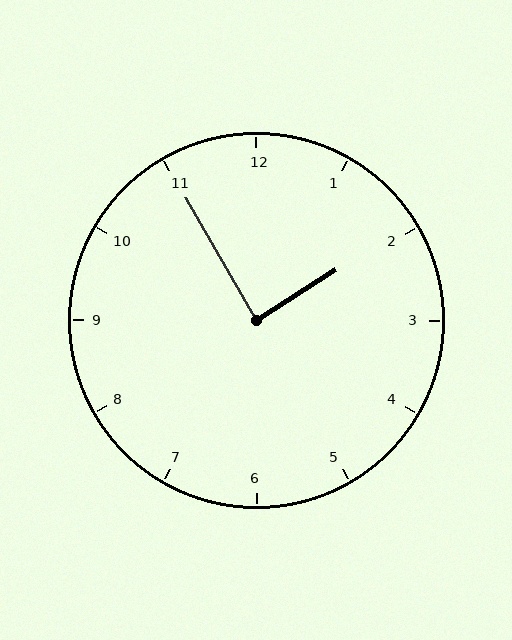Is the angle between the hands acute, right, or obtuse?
It is right.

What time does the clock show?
1:55.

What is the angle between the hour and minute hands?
Approximately 88 degrees.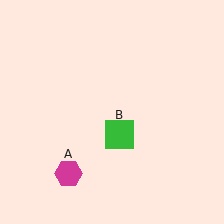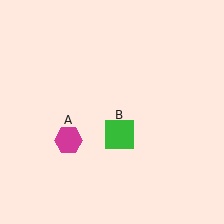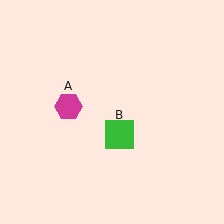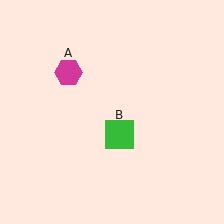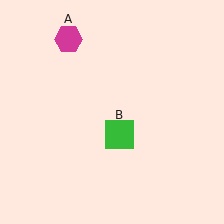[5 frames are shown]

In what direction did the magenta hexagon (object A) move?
The magenta hexagon (object A) moved up.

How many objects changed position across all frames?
1 object changed position: magenta hexagon (object A).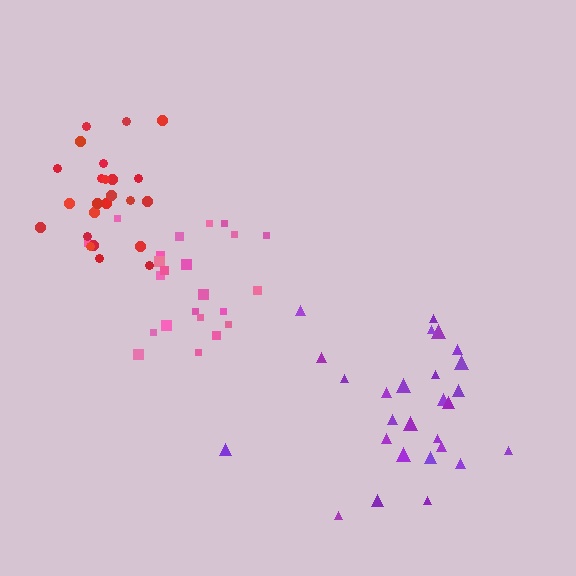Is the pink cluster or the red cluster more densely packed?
Pink.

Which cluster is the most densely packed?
Pink.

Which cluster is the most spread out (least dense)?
Purple.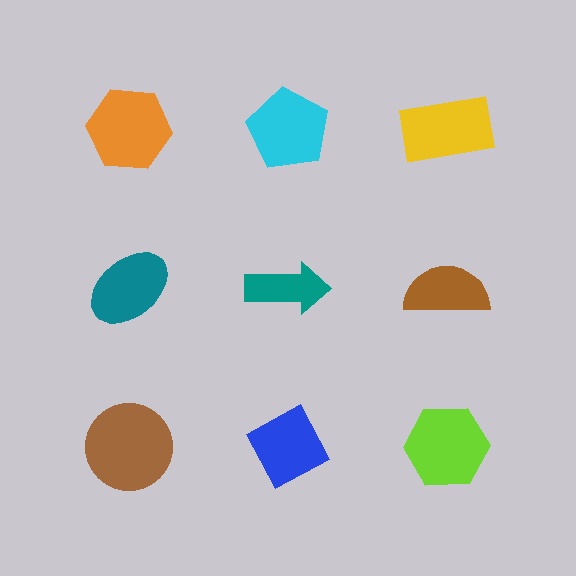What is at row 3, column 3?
A lime hexagon.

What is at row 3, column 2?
A blue diamond.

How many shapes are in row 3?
3 shapes.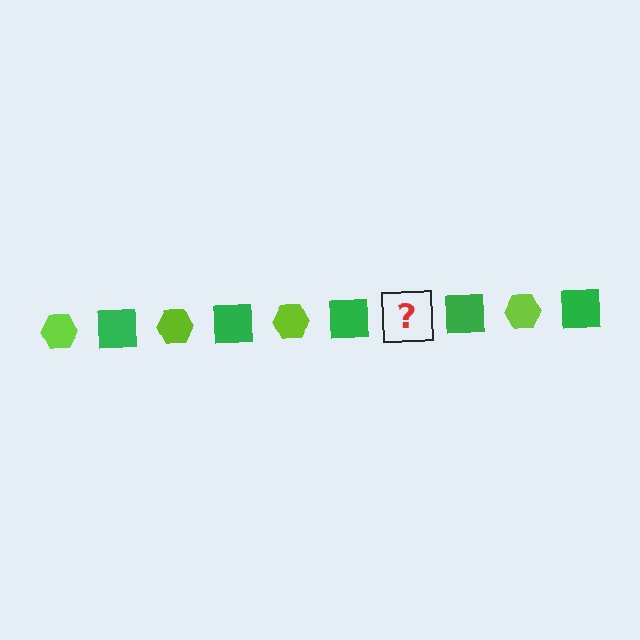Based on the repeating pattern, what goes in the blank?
The blank should be a lime hexagon.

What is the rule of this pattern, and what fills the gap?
The rule is that the pattern alternates between lime hexagon and green square. The gap should be filled with a lime hexagon.